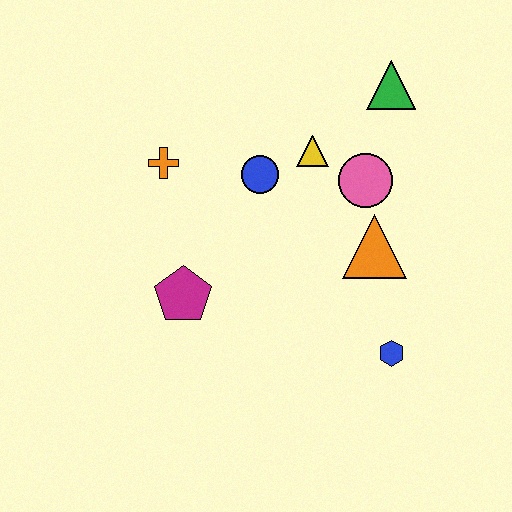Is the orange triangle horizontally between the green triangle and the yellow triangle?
Yes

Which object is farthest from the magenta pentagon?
The green triangle is farthest from the magenta pentagon.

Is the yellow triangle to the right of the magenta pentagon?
Yes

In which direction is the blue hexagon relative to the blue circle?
The blue hexagon is below the blue circle.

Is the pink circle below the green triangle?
Yes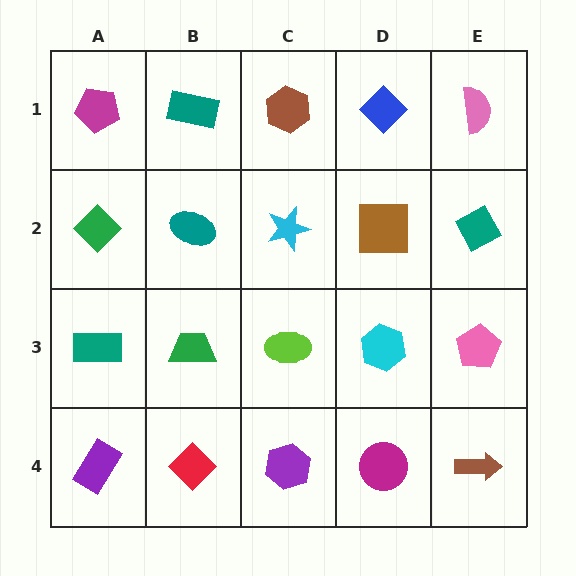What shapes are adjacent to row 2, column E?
A pink semicircle (row 1, column E), a pink pentagon (row 3, column E), a brown square (row 2, column D).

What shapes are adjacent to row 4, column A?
A teal rectangle (row 3, column A), a red diamond (row 4, column B).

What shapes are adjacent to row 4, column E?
A pink pentagon (row 3, column E), a magenta circle (row 4, column D).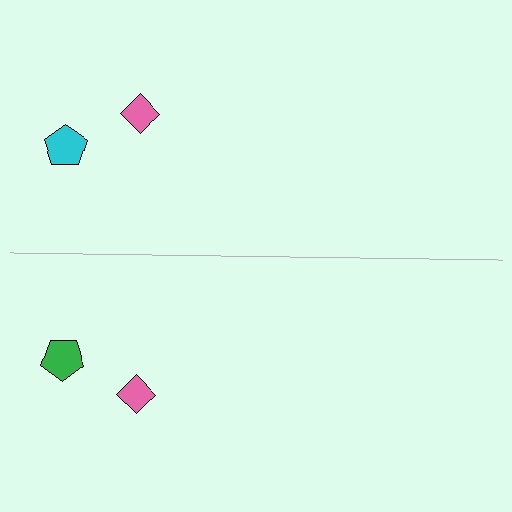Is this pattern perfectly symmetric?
No, the pattern is not perfectly symmetric. The green pentagon on the bottom side breaks the symmetry — its mirror counterpart is cyan.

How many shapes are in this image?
There are 4 shapes in this image.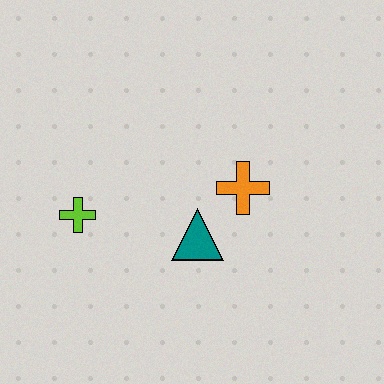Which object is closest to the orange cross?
The teal triangle is closest to the orange cross.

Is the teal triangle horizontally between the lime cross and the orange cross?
Yes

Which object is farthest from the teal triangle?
The lime cross is farthest from the teal triangle.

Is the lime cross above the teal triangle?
Yes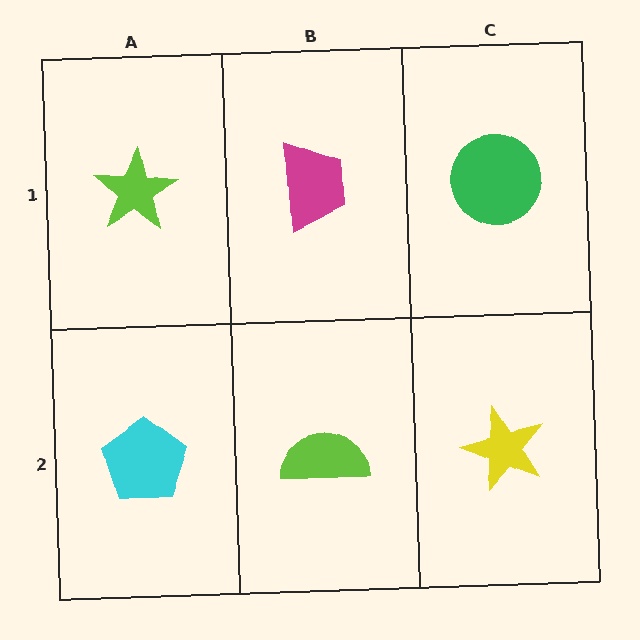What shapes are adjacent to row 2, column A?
A lime star (row 1, column A), a lime semicircle (row 2, column B).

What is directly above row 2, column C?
A green circle.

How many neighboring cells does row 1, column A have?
2.